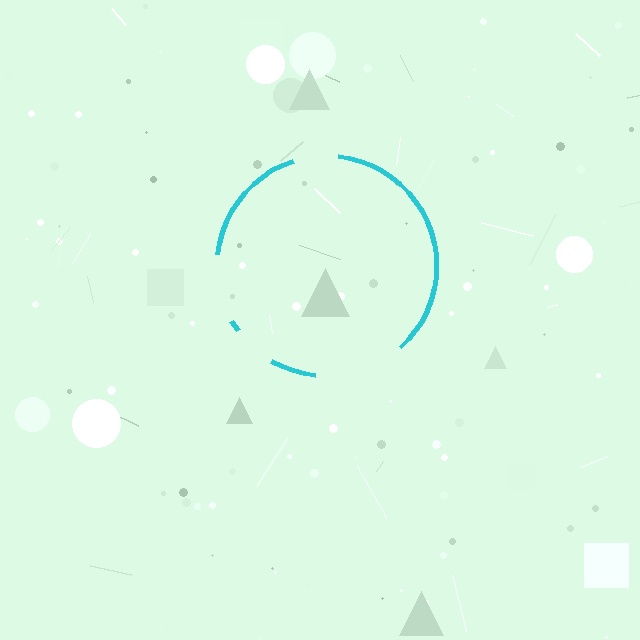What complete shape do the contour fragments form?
The contour fragments form a circle.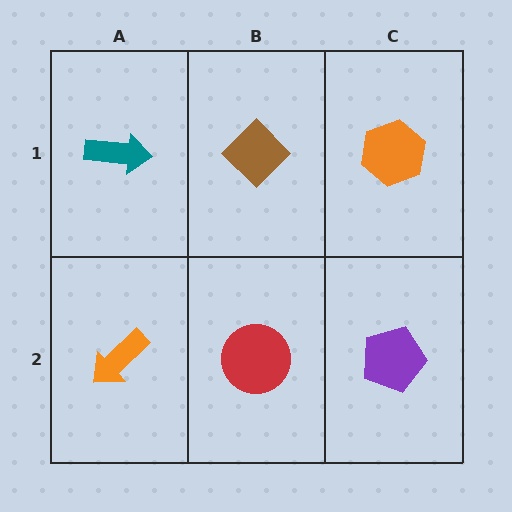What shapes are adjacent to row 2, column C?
An orange hexagon (row 1, column C), a red circle (row 2, column B).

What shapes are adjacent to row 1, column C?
A purple pentagon (row 2, column C), a brown diamond (row 1, column B).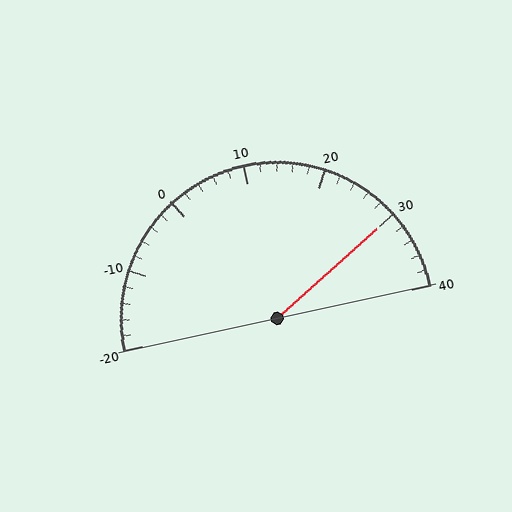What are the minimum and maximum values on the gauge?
The gauge ranges from -20 to 40.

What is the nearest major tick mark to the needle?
The nearest major tick mark is 30.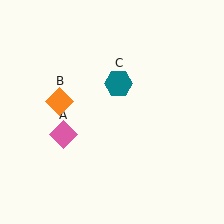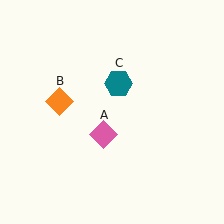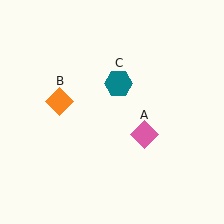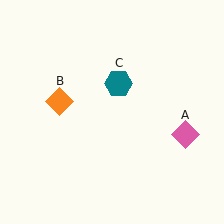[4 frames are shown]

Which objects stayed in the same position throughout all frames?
Orange diamond (object B) and teal hexagon (object C) remained stationary.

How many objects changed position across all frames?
1 object changed position: pink diamond (object A).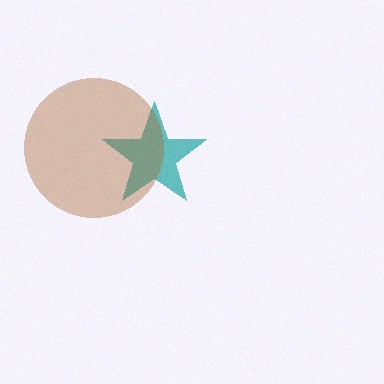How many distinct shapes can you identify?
There are 2 distinct shapes: a teal star, a brown circle.